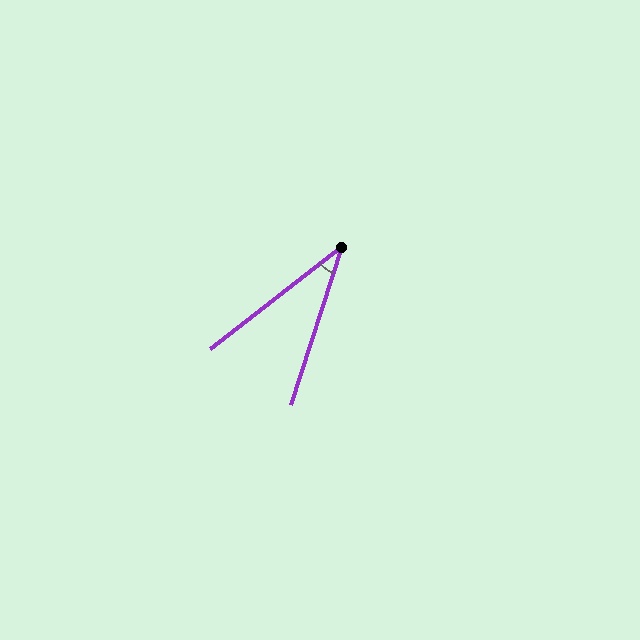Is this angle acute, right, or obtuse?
It is acute.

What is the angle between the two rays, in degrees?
Approximately 34 degrees.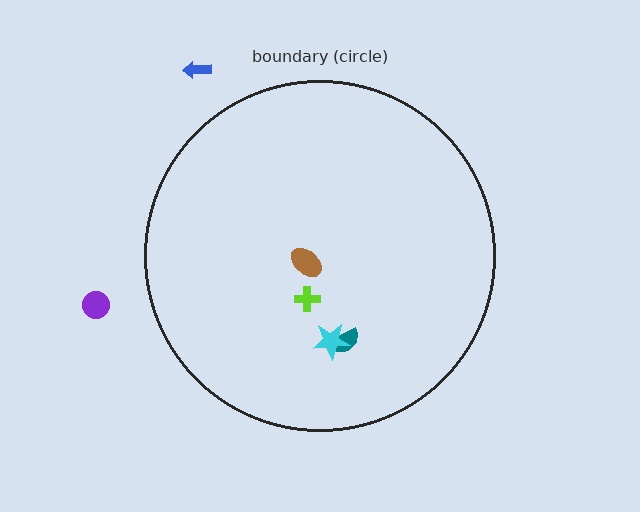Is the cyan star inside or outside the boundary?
Inside.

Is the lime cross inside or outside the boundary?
Inside.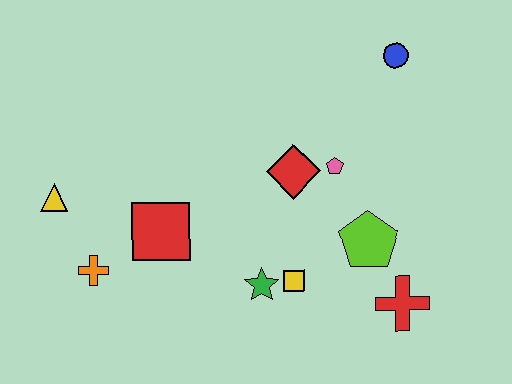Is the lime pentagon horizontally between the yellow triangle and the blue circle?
Yes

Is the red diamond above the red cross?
Yes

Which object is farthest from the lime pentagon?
The yellow triangle is farthest from the lime pentagon.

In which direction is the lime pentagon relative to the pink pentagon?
The lime pentagon is below the pink pentagon.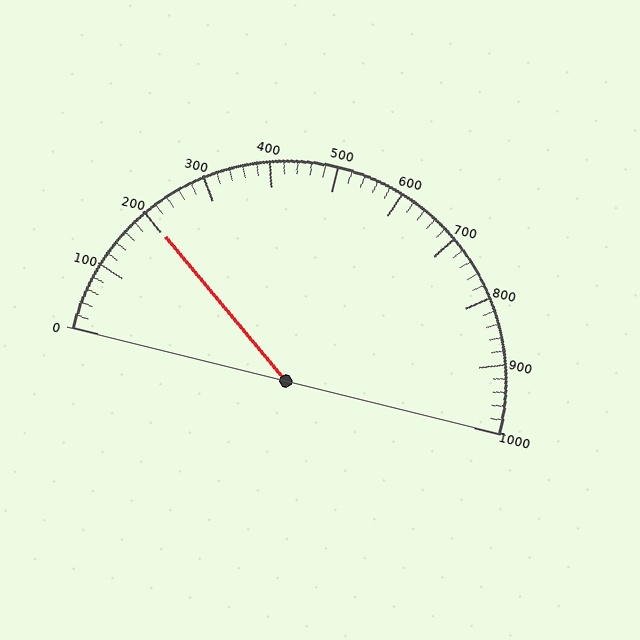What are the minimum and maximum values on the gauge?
The gauge ranges from 0 to 1000.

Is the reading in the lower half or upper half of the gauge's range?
The reading is in the lower half of the range (0 to 1000).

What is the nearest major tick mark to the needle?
The nearest major tick mark is 200.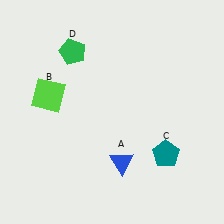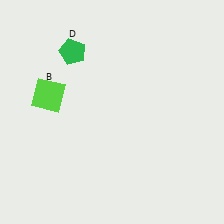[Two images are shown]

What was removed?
The teal pentagon (C), the blue triangle (A) were removed in Image 2.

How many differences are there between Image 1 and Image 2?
There are 2 differences between the two images.